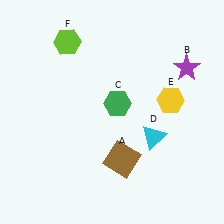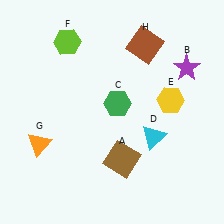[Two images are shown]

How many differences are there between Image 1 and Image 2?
There are 2 differences between the two images.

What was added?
An orange triangle (G), a brown square (H) were added in Image 2.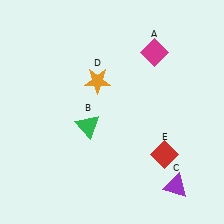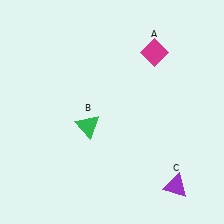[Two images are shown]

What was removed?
The red diamond (E), the orange star (D) were removed in Image 2.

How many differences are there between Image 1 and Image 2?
There are 2 differences between the two images.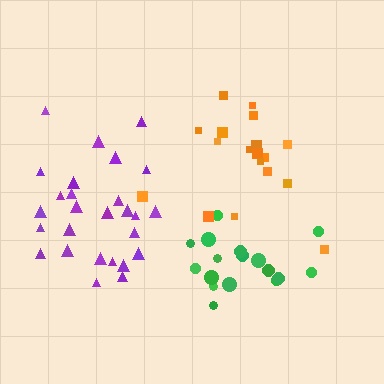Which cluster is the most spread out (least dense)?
Purple.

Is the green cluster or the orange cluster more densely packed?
Green.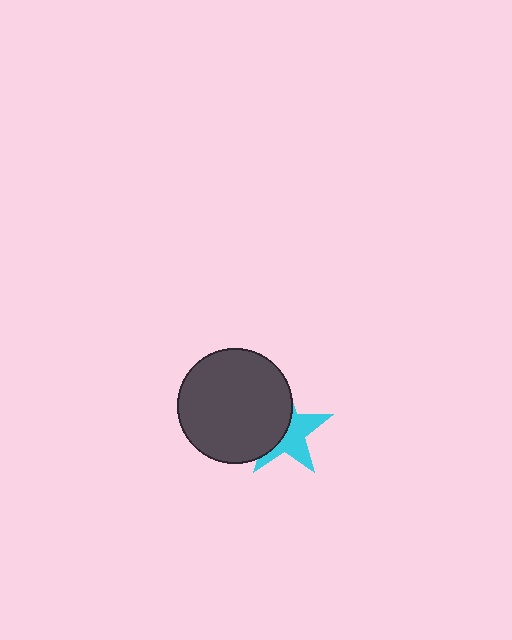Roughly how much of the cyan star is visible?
About half of it is visible (roughly 50%).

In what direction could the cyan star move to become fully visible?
The cyan star could move right. That would shift it out from behind the dark gray circle entirely.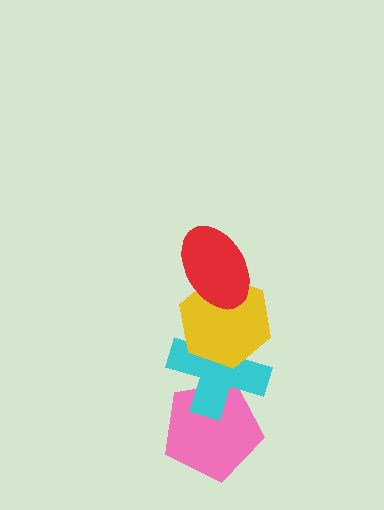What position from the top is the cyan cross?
The cyan cross is 3rd from the top.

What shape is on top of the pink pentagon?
The cyan cross is on top of the pink pentagon.